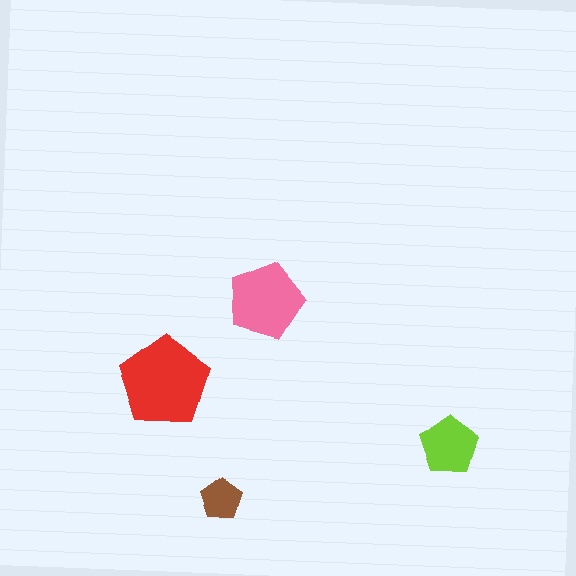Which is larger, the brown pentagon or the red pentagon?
The red one.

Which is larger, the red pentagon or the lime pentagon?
The red one.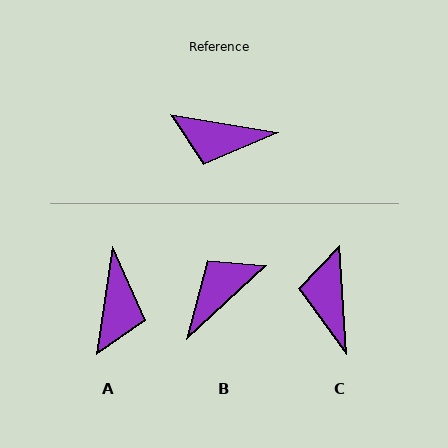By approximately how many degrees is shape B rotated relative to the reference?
Approximately 128 degrees clockwise.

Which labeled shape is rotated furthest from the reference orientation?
B, about 128 degrees away.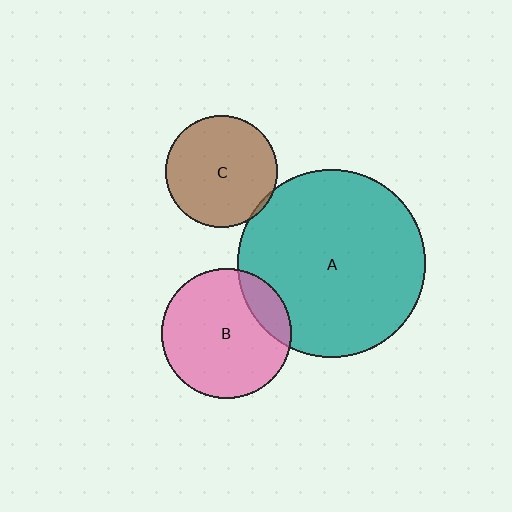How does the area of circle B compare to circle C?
Approximately 1.3 times.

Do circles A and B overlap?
Yes.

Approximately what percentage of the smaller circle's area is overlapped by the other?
Approximately 15%.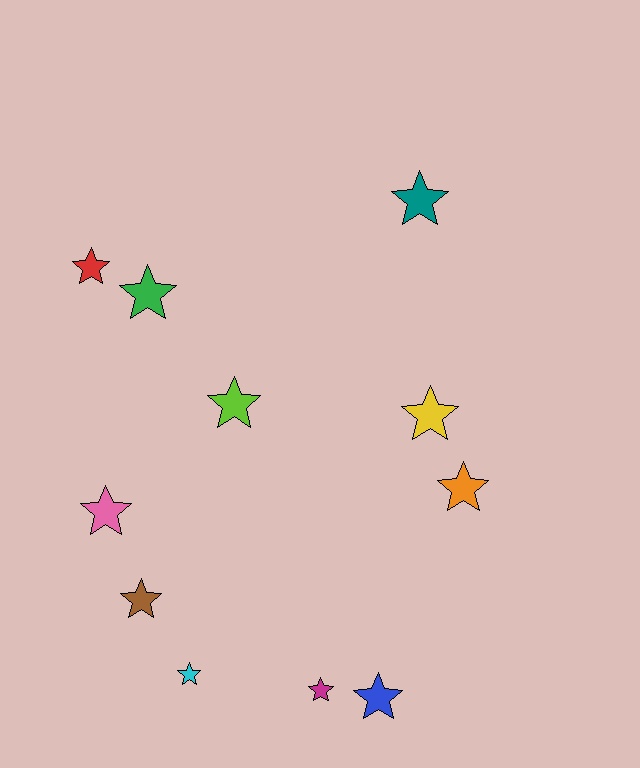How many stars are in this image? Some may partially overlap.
There are 11 stars.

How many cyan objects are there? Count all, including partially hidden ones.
There is 1 cyan object.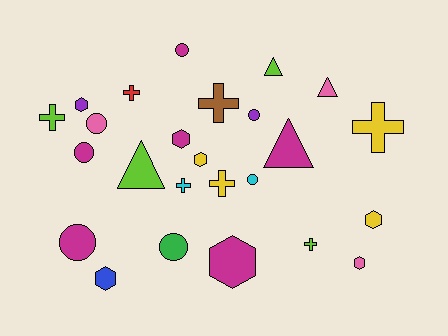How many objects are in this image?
There are 25 objects.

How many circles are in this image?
There are 7 circles.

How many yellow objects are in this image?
There are 4 yellow objects.